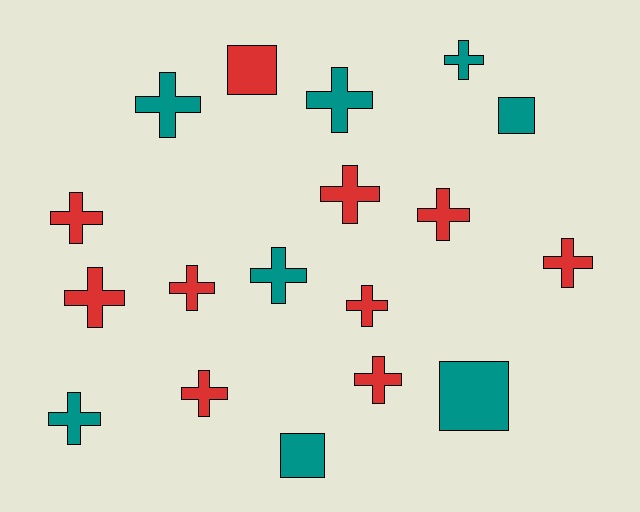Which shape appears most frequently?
Cross, with 14 objects.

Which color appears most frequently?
Red, with 10 objects.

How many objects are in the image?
There are 18 objects.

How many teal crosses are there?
There are 5 teal crosses.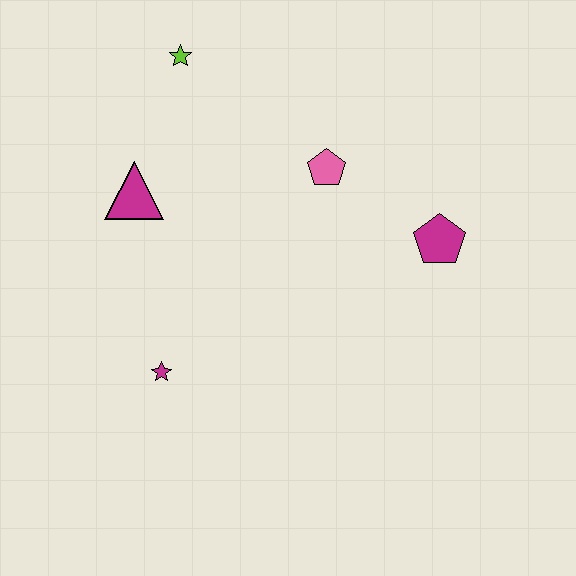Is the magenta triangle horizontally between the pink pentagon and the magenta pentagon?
No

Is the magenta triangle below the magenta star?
No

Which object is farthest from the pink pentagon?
The magenta star is farthest from the pink pentagon.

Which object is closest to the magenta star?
The magenta triangle is closest to the magenta star.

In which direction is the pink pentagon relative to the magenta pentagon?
The pink pentagon is to the left of the magenta pentagon.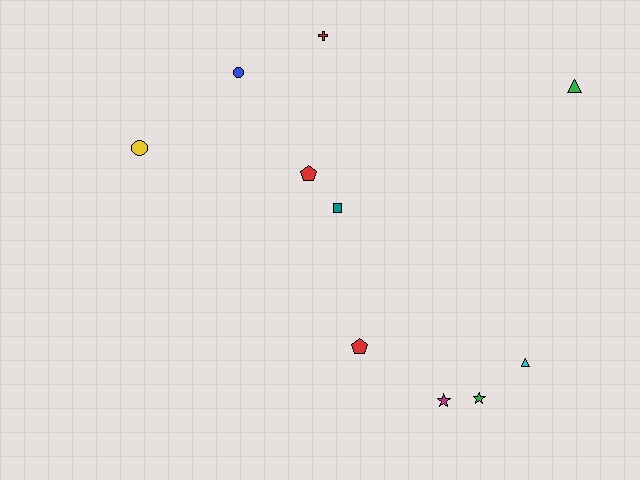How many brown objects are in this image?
There are no brown objects.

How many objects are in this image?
There are 10 objects.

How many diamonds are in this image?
There are no diamonds.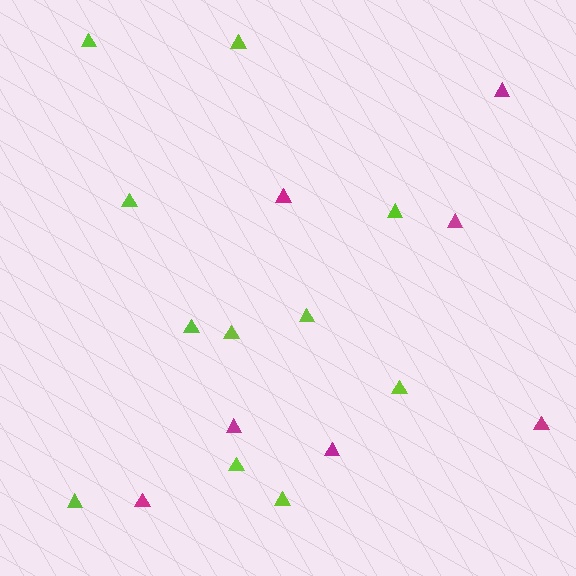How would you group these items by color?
There are 2 groups: one group of lime triangles (11) and one group of magenta triangles (7).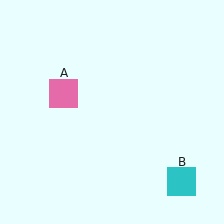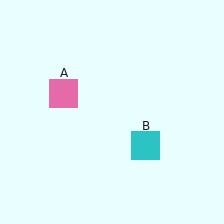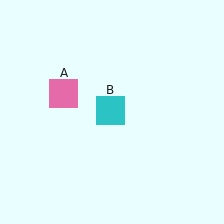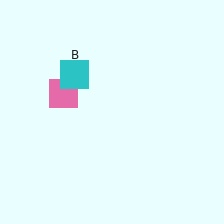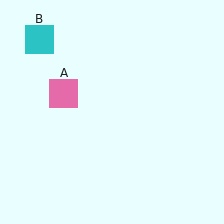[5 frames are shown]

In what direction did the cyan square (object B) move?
The cyan square (object B) moved up and to the left.